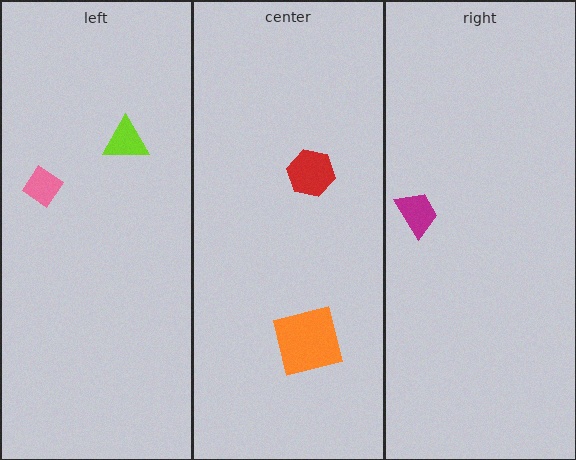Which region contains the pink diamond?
The left region.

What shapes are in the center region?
The red hexagon, the orange square.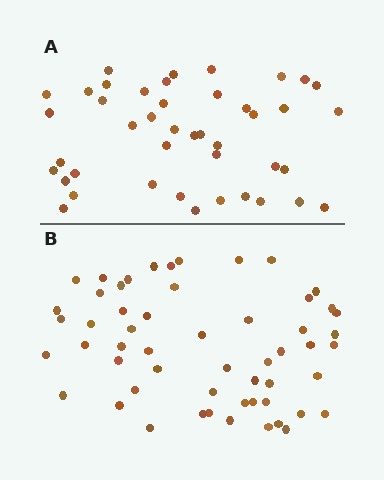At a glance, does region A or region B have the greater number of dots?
Region B (the bottom region) has more dots.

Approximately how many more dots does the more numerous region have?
Region B has roughly 12 or so more dots than region A.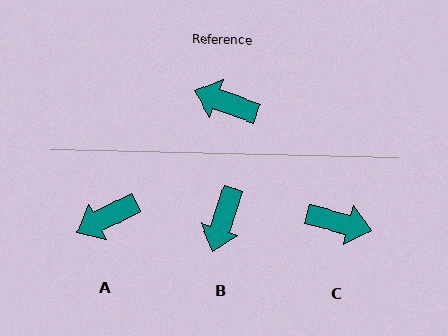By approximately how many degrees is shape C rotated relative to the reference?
Approximately 174 degrees clockwise.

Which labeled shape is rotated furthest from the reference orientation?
C, about 174 degrees away.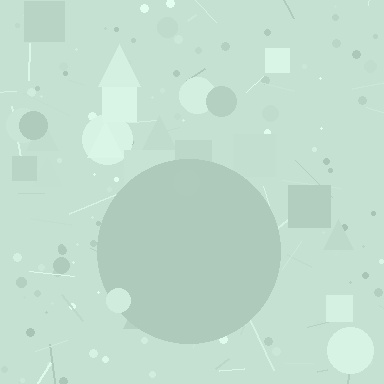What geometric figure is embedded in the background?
A circle is embedded in the background.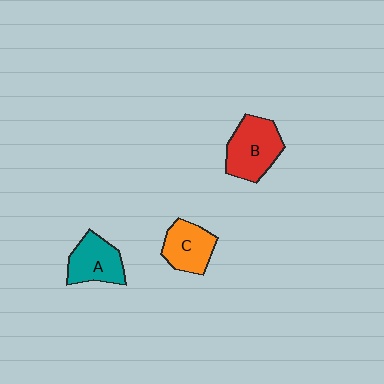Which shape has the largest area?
Shape B (red).